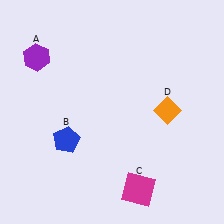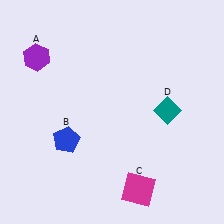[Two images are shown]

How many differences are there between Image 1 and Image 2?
There is 1 difference between the two images.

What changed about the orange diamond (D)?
In Image 1, D is orange. In Image 2, it changed to teal.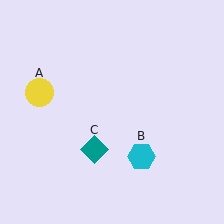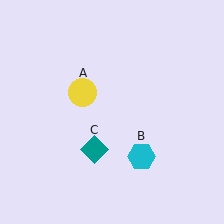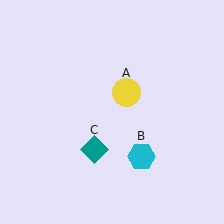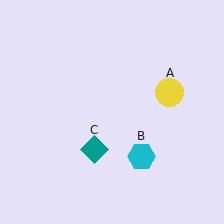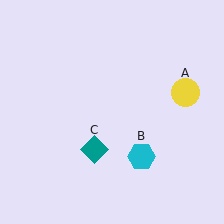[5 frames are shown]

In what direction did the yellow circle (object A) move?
The yellow circle (object A) moved right.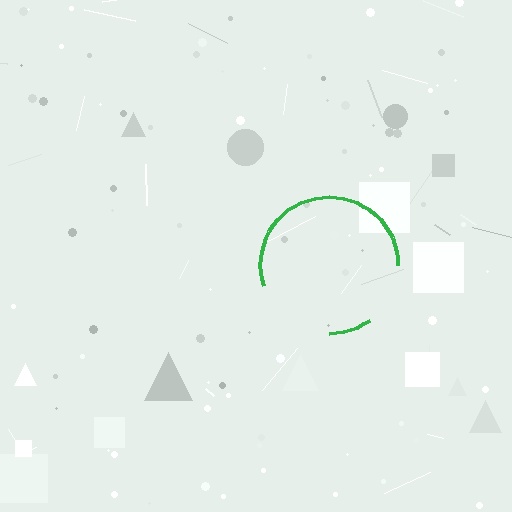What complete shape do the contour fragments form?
The contour fragments form a circle.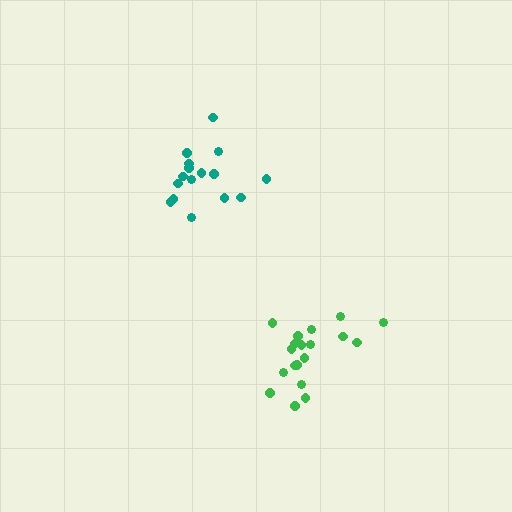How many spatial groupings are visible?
There are 2 spatial groupings.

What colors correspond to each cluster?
The clusters are colored: teal, green.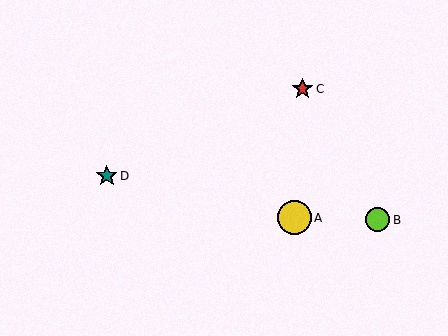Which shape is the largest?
The yellow circle (labeled A) is the largest.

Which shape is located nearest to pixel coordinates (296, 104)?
The red star (labeled C) at (302, 89) is nearest to that location.